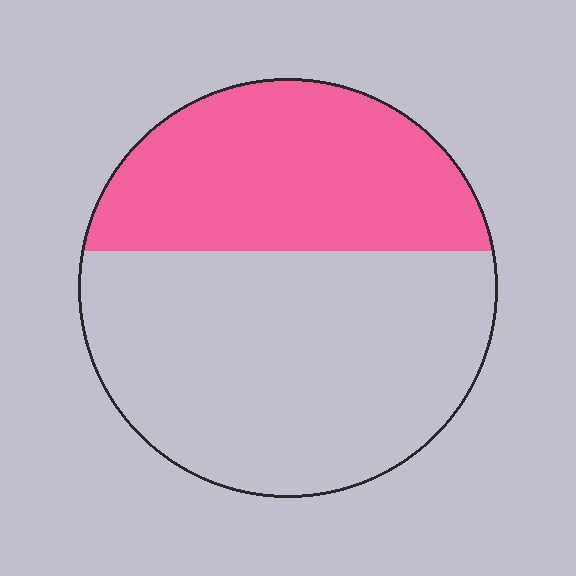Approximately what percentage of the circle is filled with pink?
Approximately 40%.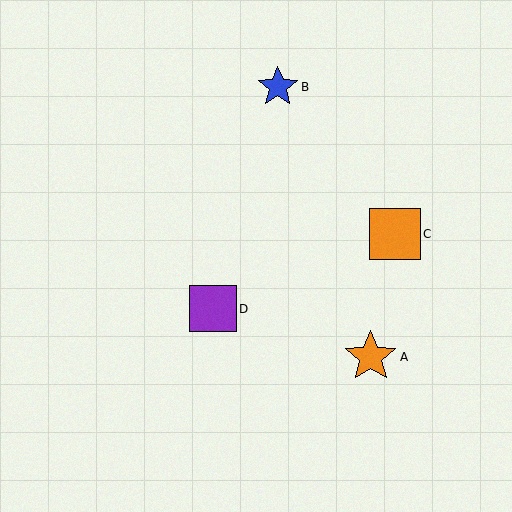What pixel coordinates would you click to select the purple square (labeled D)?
Click at (213, 309) to select the purple square D.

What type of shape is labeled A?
Shape A is an orange star.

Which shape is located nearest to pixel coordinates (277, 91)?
The blue star (labeled B) at (278, 87) is nearest to that location.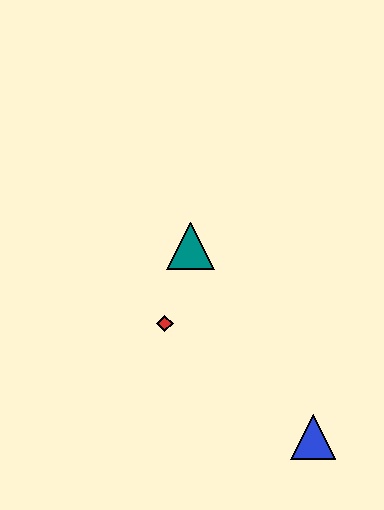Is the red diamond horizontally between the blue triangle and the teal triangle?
No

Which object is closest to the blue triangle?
The red diamond is closest to the blue triangle.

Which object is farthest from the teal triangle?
The blue triangle is farthest from the teal triangle.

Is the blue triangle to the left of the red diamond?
No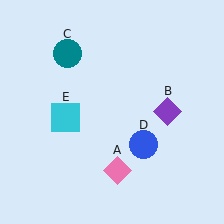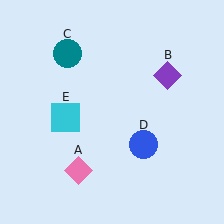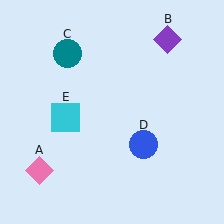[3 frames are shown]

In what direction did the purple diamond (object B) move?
The purple diamond (object B) moved up.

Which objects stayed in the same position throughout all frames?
Teal circle (object C) and blue circle (object D) and cyan square (object E) remained stationary.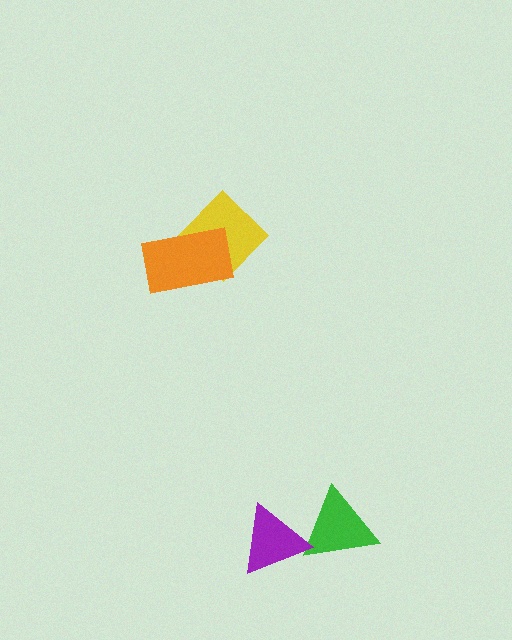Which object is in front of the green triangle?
The purple triangle is in front of the green triangle.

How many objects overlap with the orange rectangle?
1 object overlaps with the orange rectangle.